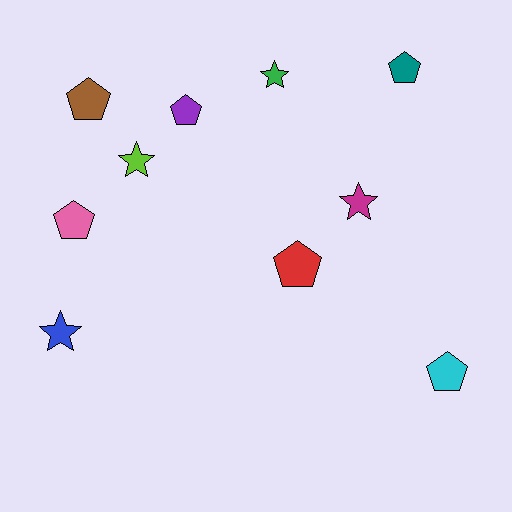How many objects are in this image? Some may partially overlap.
There are 10 objects.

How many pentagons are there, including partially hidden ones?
There are 6 pentagons.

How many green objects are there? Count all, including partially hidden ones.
There is 1 green object.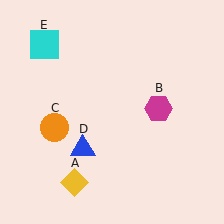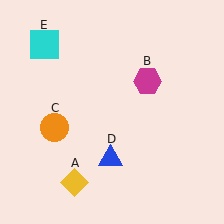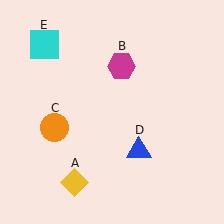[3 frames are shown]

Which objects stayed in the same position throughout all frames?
Yellow diamond (object A) and orange circle (object C) and cyan square (object E) remained stationary.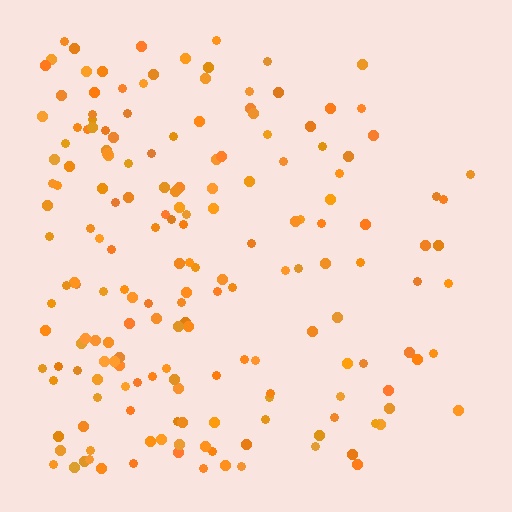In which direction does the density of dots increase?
From right to left, with the left side densest.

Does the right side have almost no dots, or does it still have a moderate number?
Still a moderate number, just noticeably fewer than the left.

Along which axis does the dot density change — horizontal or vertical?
Horizontal.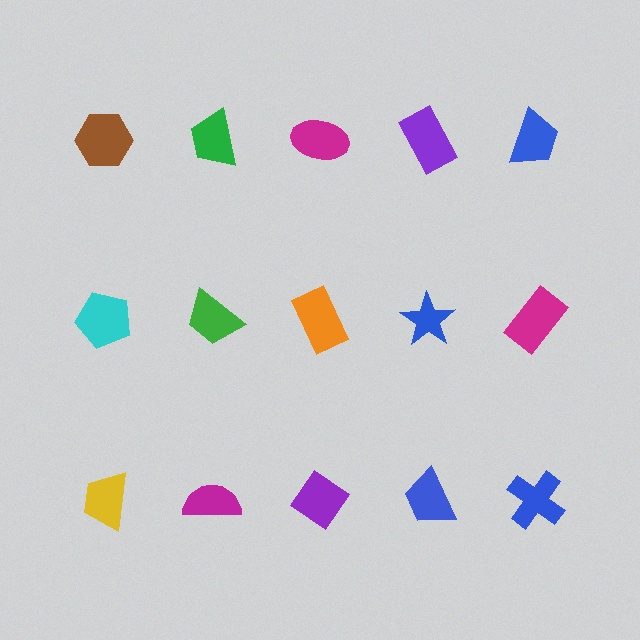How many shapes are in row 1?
5 shapes.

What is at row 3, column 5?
A blue cross.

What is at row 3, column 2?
A magenta semicircle.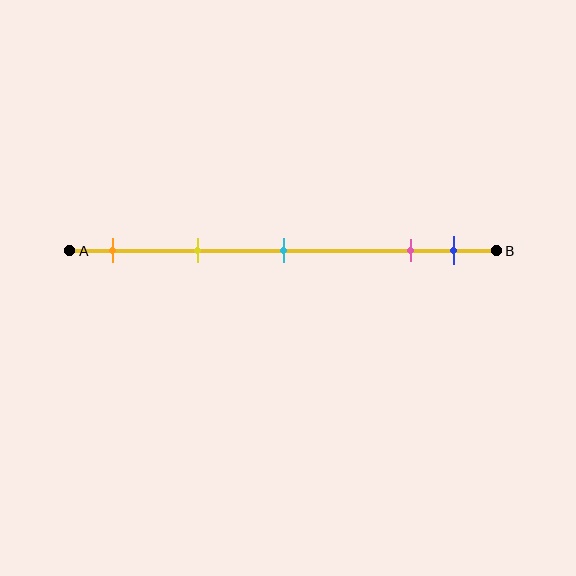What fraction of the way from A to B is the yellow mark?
The yellow mark is approximately 30% (0.3) of the way from A to B.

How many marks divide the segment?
There are 5 marks dividing the segment.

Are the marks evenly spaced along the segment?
No, the marks are not evenly spaced.